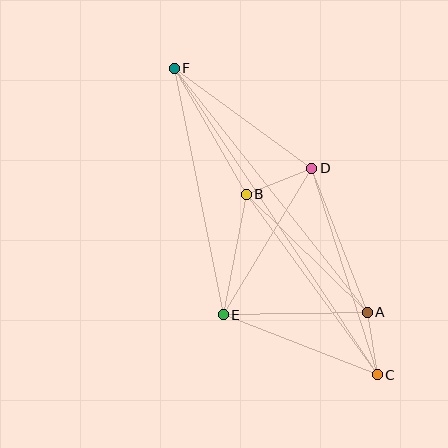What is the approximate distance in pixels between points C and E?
The distance between C and E is approximately 165 pixels.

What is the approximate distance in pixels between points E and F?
The distance between E and F is approximately 252 pixels.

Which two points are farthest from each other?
Points C and F are farthest from each other.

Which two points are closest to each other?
Points A and C are closest to each other.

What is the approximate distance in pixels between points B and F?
The distance between B and F is approximately 145 pixels.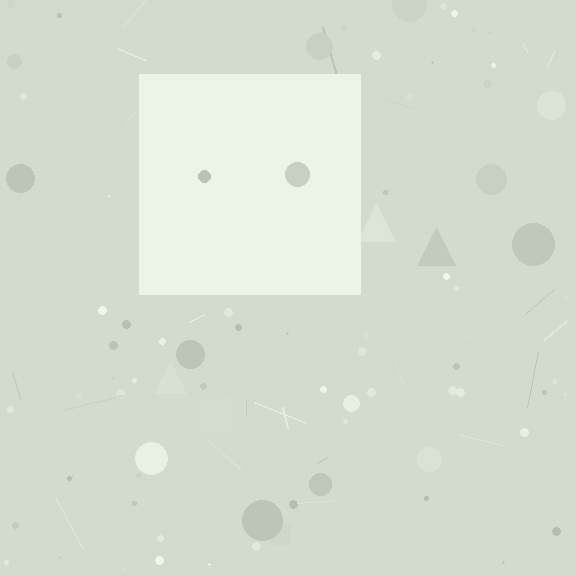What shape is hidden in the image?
A square is hidden in the image.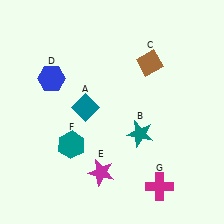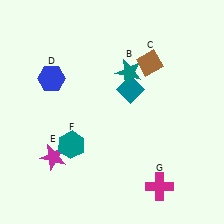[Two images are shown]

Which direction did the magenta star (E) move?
The magenta star (E) moved left.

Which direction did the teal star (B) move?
The teal star (B) moved up.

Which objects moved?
The objects that moved are: the teal diamond (A), the teal star (B), the magenta star (E).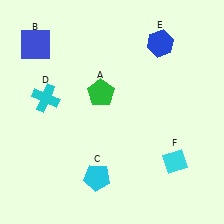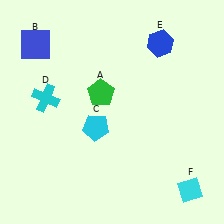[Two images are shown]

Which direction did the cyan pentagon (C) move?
The cyan pentagon (C) moved up.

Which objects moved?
The objects that moved are: the cyan pentagon (C), the cyan diamond (F).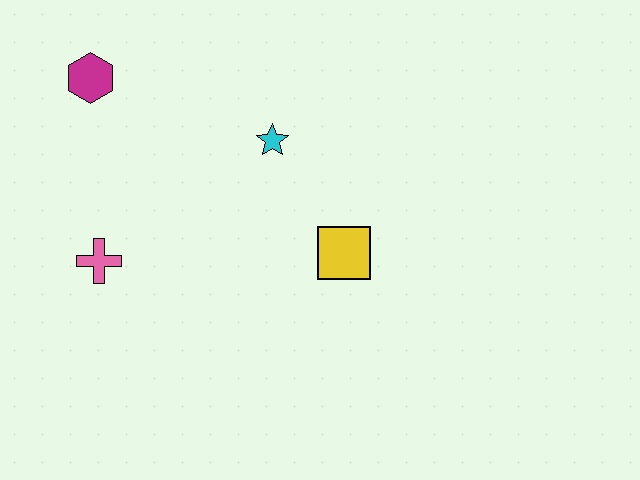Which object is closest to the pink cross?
The magenta hexagon is closest to the pink cross.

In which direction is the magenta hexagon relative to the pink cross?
The magenta hexagon is above the pink cross.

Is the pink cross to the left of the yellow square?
Yes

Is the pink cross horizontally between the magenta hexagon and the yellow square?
Yes